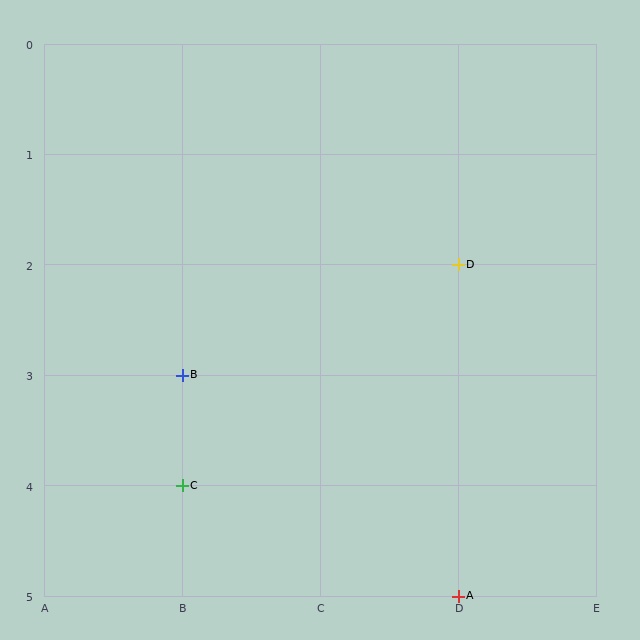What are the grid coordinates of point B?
Point B is at grid coordinates (B, 3).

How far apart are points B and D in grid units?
Points B and D are 2 columns and 1 row apart (about 2.2 grid units diagonally).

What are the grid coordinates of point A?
Point A is at grid coordinates (D, 5).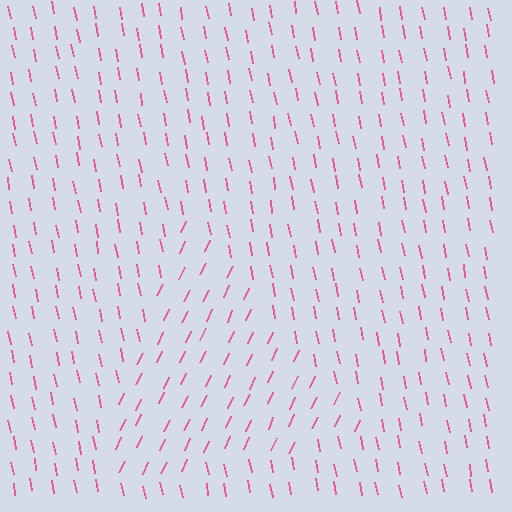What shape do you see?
I see a triangle.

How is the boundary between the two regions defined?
The boundary is defined purely by a change in line orientation (approximately 36 degrees difference). All lines are the same color and thickness.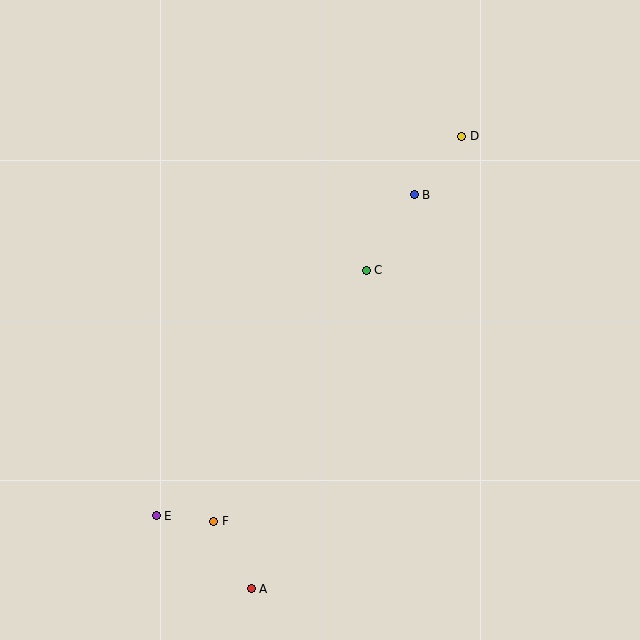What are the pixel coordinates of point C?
Point C is at (366, 270).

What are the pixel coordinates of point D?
Point D is at (462, 136).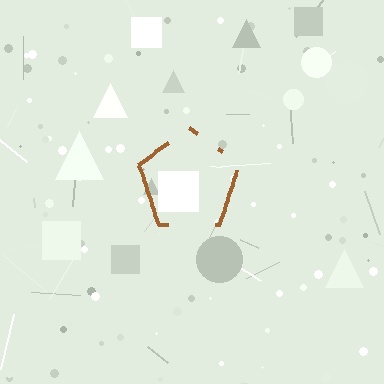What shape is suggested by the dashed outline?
The dashed outline suggests a pentagon.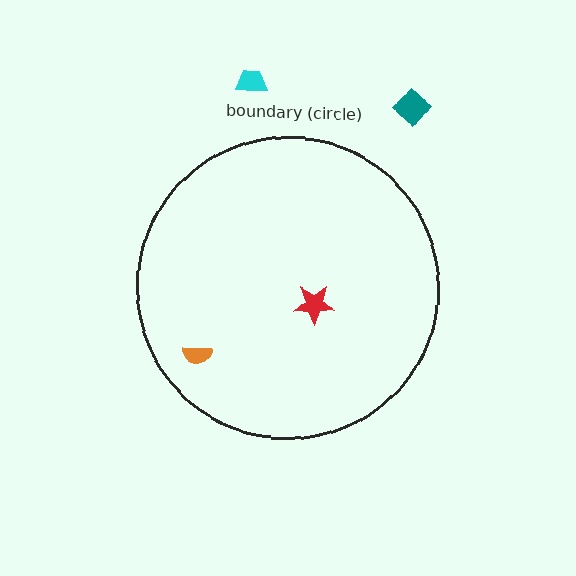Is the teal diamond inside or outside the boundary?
Outside.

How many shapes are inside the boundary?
2 inside, 2 outside.